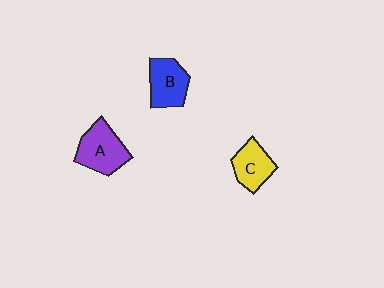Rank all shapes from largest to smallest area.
From largest to smallest: A (purple), B (blue), C (yellow).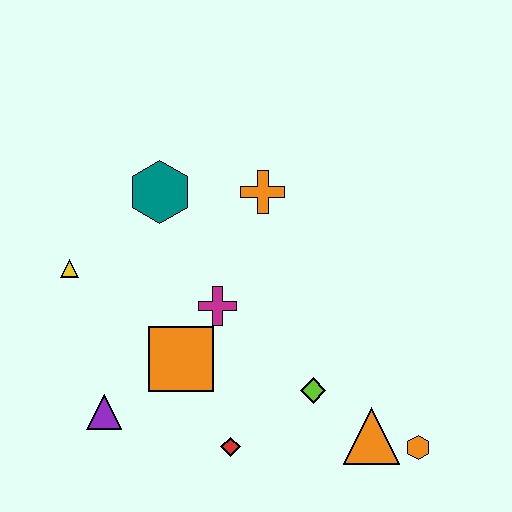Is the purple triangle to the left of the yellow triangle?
No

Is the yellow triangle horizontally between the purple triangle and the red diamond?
No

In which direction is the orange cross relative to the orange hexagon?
The orange cross is above the orange hexagon.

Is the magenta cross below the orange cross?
Yes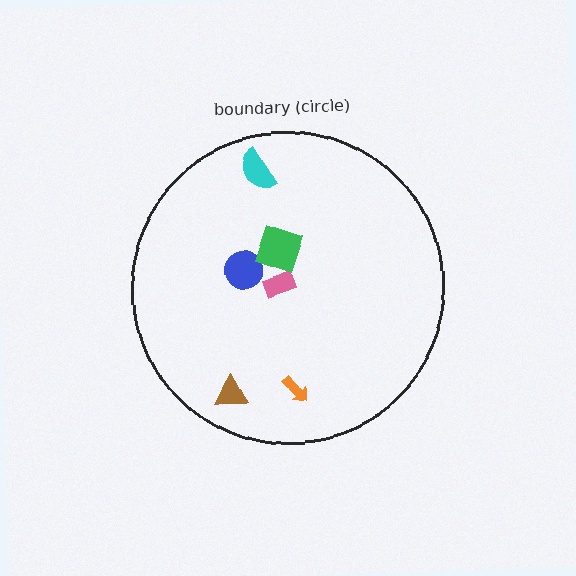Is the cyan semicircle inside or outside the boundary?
Inside.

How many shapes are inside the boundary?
6 inside, 0 outside.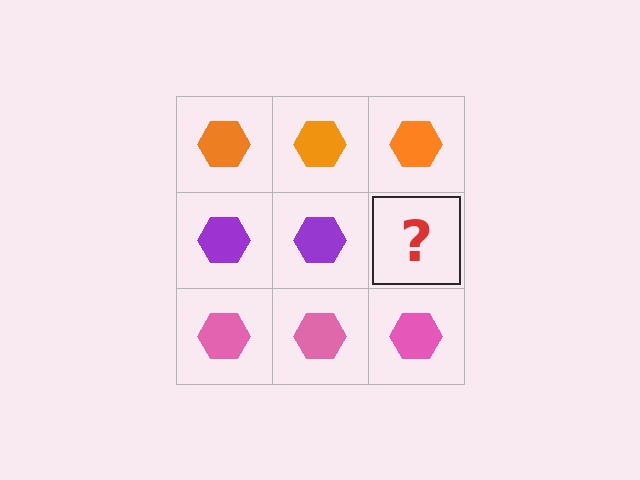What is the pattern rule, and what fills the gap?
The rule is that each row has a consistent color. The gap should be filled with a purple hexagon.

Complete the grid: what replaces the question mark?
The question mark should be replaced with a purple hexagon.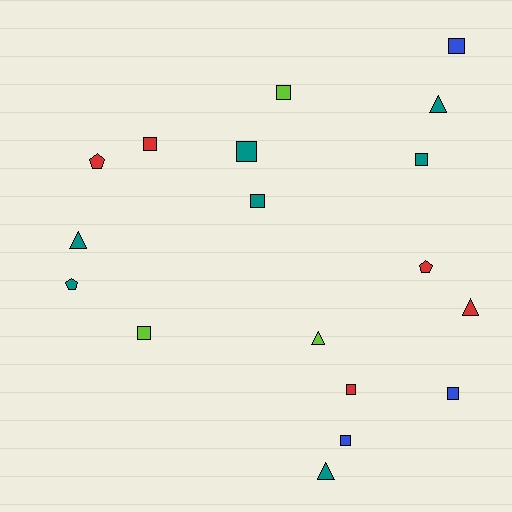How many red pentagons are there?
There are 2 red pentagons.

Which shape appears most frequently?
Square, with 10 objects.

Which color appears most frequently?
Teal, with 7 objects.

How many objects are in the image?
There are 18 objects.